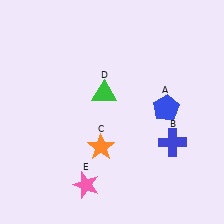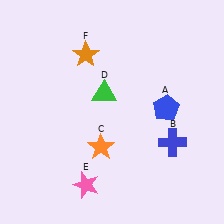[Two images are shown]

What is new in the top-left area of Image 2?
An orange star (F) was added in the top-left area of Image 2.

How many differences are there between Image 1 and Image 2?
There is 1 difference between the two images.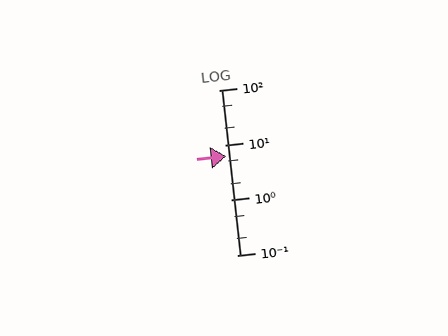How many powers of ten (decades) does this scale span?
The scale spans 3 decades, from 0.1 to 100.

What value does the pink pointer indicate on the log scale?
The pointer indicates approximately 6.4.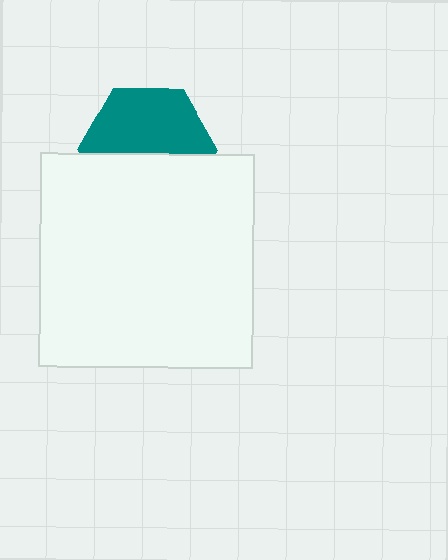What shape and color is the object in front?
The object in front is a white square.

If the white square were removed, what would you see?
You would see the complete teal hexagon.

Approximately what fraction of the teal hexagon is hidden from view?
Roughly 47% of the teal hexagon is hidden behind the white square.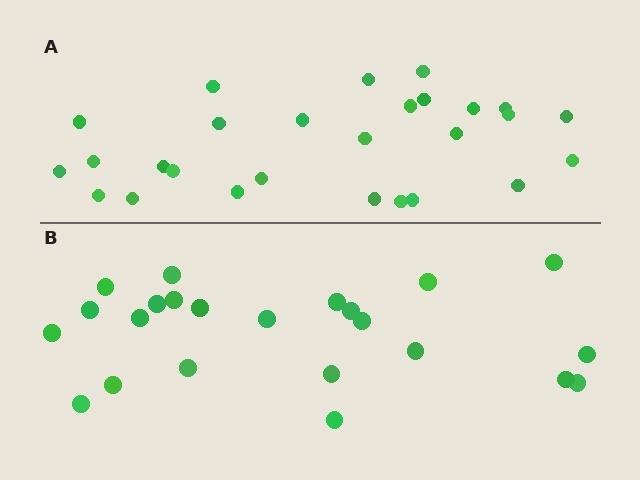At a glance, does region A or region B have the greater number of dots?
Region A (the top region) has more dots.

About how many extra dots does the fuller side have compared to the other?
Region A has about 4 more dots than region B.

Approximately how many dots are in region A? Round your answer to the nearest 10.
About 30 dots. (The exact count is 27, which rounds to 30.)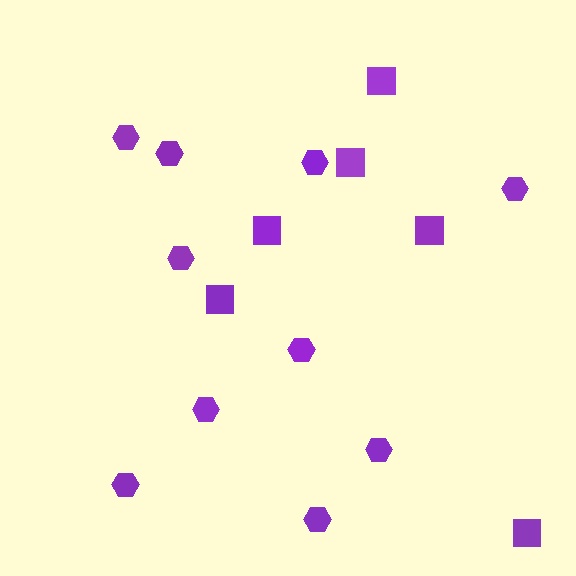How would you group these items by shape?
There are 2 groups: one group of hexagons (10) and one group of squares (6).